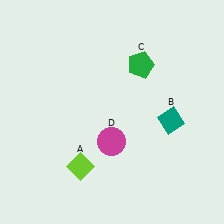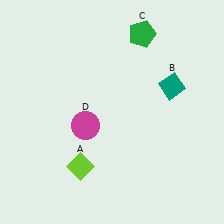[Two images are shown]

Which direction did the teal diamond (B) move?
The teal diamond (B) moved up.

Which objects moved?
The objects that moved are: the teal diamond (B), the green pentagon (C), the magenta circle (D).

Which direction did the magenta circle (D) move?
The magenta circle (D) moved left.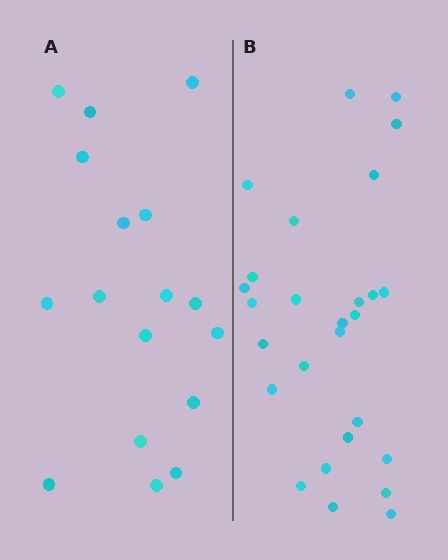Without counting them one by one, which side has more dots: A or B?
Region B (the right region) has more dots.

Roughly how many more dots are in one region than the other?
Region B has roughly 10 or so more dots than region A.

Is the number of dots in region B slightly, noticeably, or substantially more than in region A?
Region B has substantially more. The ratio is roughly 1.6 to 1.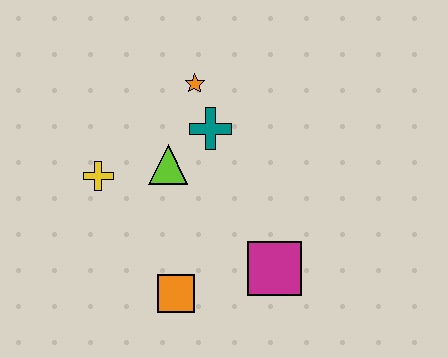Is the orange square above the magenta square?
No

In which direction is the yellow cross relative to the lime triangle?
The yellow cross is to the left of the lime triangle.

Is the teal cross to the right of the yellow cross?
Yes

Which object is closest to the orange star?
The teal cross is closest to the orange star.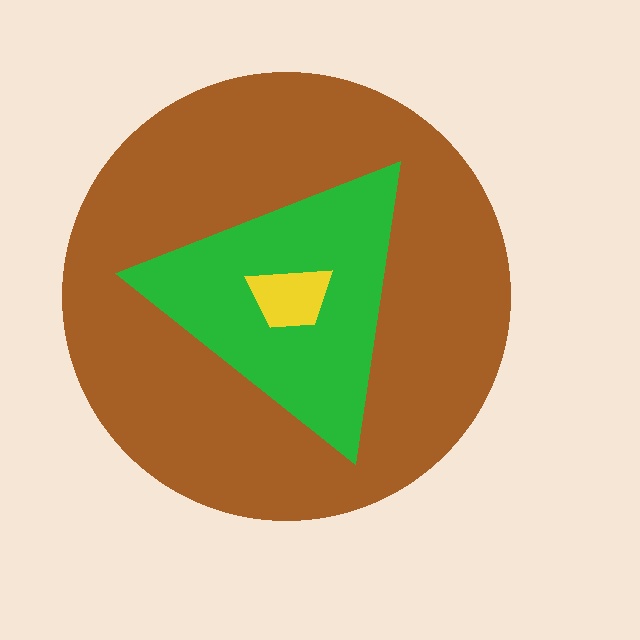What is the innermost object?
The yellow trapezoid.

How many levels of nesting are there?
3.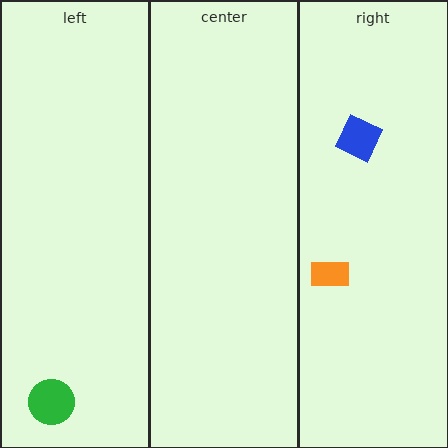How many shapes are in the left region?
1.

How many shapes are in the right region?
2.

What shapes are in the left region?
The green circle.